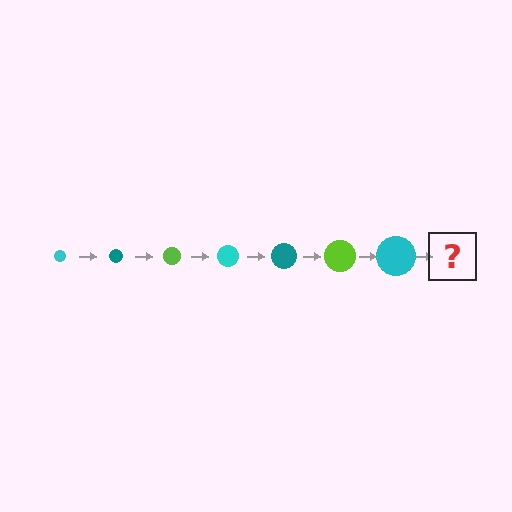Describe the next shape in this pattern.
It should be a teal circle, larger than the previous one.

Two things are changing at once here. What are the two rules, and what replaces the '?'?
The two rules are that the circle grows larger each step and the color cycles through cyan, teal, and lime. The '?' should be a teal circle, larger than the previous one.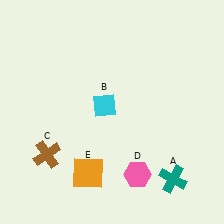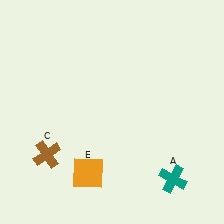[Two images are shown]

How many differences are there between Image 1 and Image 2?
There are 2 differences between the two images.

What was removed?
The pink hexagon (D), the cyan diamond (B) were removed in Image 2.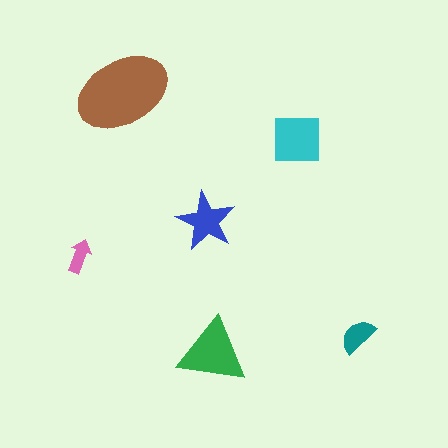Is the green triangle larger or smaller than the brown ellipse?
Smaller.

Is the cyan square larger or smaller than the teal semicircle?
Larger.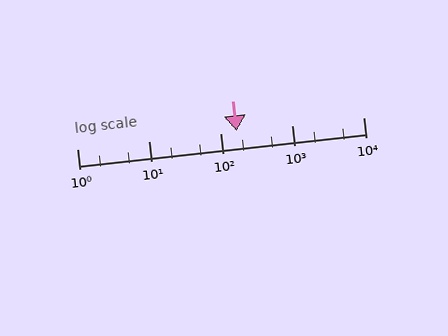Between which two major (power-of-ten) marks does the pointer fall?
The pointer is between 100 and 1000.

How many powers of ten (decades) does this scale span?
The scale spans 4 decades, from 1 to 10000.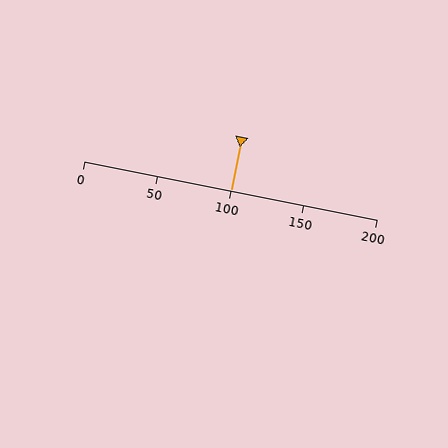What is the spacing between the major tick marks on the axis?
The major ticks are spaced 50 apart.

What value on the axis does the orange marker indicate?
The marker indicates approximately 100.